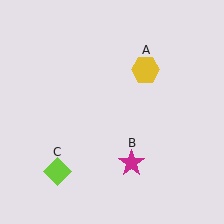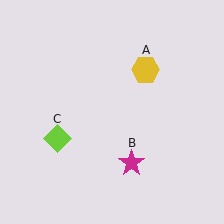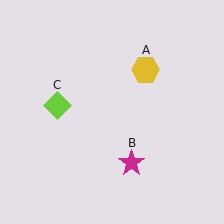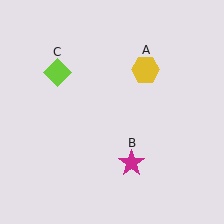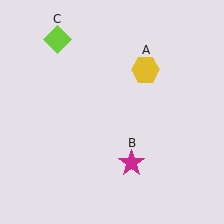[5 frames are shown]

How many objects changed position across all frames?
1 object changed position: lime diamond (object C).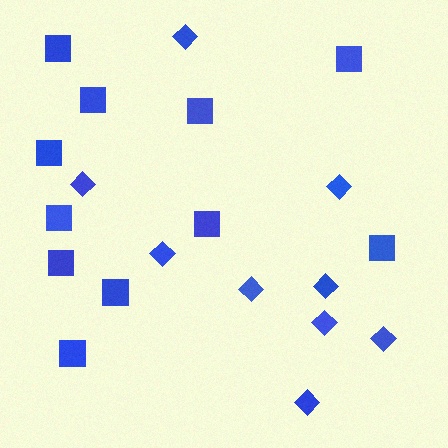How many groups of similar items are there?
There are 2 groups: one group of squares (11) and one group of diamonds (9).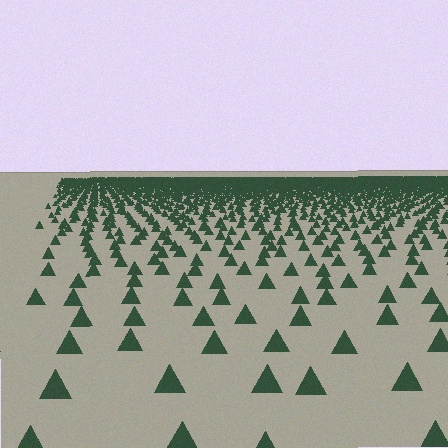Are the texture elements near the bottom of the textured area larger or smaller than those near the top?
Larger. Near the bottom, elements are closer to the viewer and appear at a bigger on-screen size.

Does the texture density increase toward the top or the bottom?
Density increases toward the top.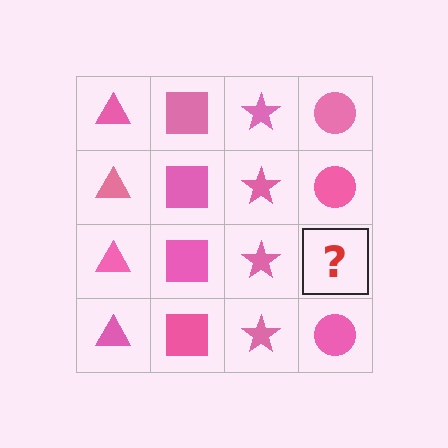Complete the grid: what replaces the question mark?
The question mark should be replaced with a pink circle.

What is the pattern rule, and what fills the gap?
The rule is that each column has a consistent shape. The gap should be filled with a pink circle.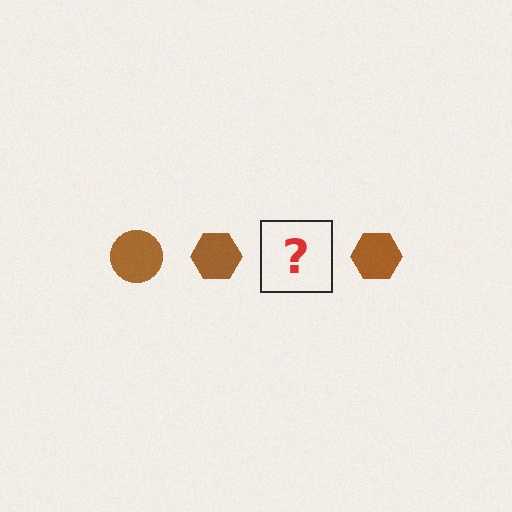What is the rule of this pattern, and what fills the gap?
The rule is that the pattern cycles through circle, hexagon shapes in brown. The gap should be filled with a brown circle.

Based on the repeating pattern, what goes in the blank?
The blank should be a brown circle.